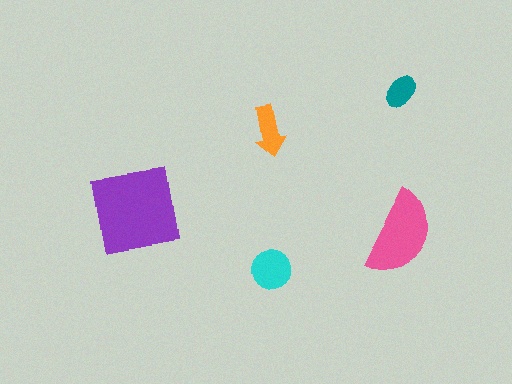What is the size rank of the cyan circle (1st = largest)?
3rd.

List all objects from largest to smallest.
The purple square, the pink semicircle, the cyan circle, the orange arrow, the teal ellipse.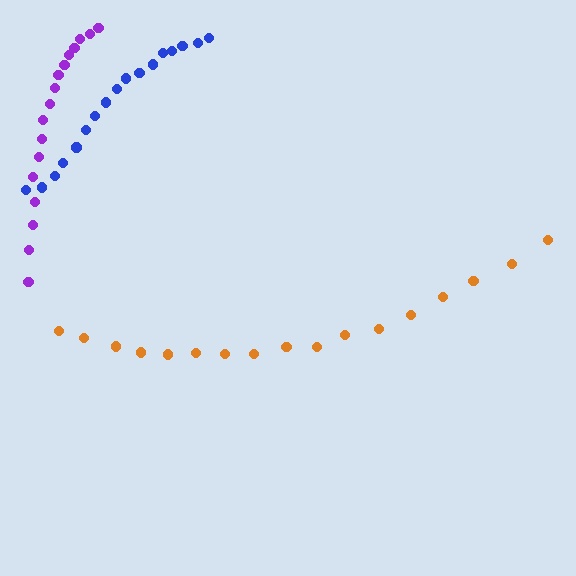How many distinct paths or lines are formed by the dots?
There are 3 distinct paths.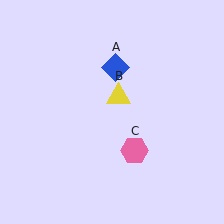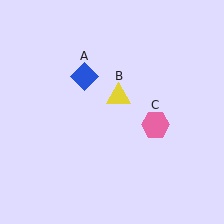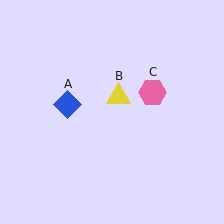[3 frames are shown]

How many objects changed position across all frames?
2 objects changed position: blue diamond (object A), pink hexagon (object C).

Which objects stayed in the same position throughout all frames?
Yellow triangle (object B) remained stationary.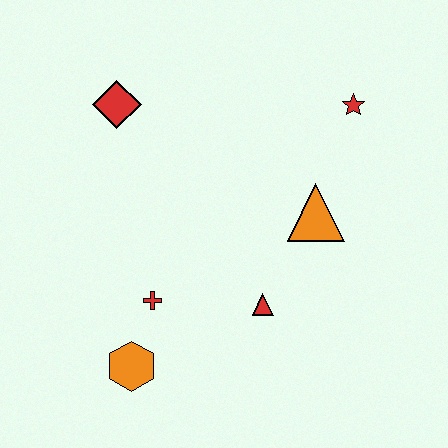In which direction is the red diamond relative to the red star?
The red diamond is to the left of the red star.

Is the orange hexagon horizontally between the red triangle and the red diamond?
Yes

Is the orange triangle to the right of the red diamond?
Yes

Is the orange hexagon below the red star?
Yes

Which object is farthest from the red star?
The orange hexagon is farthest from the red star.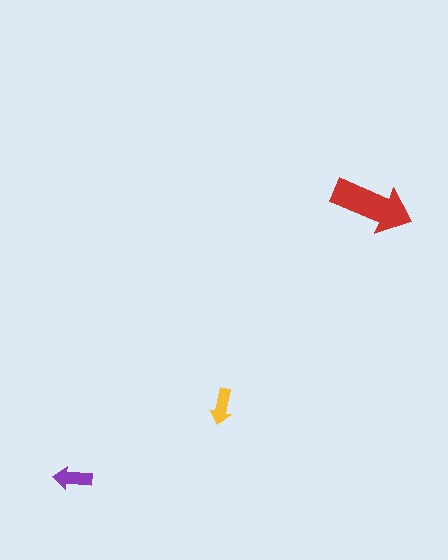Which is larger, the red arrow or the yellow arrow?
The red one.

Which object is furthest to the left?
The purple arrow is leftmost.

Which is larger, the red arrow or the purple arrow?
The red one.